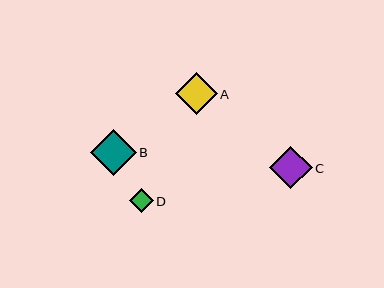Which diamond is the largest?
Diamond B is the largest with a size of approximately 46 pixels.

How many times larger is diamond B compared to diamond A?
Diamond B is approximately 1.1 times the size of diamond A.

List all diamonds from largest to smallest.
From largest to smallest: B, C, A, D.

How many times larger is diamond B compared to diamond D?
Diamond B is approximately 1.9 times the size of diamond D.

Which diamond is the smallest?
Diamond D is the smallest with a size of approximately 24 pixels.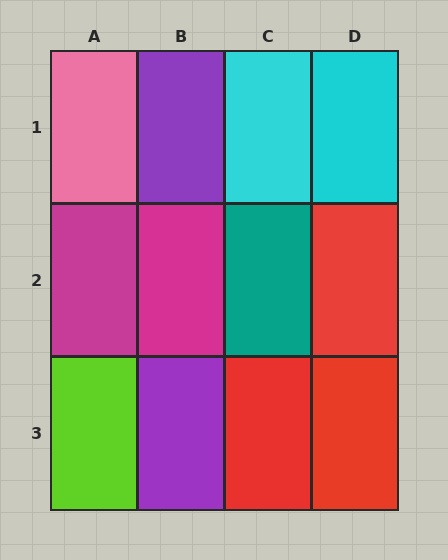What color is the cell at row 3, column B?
Purple.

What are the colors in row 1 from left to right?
Pink, purple, cyan, cyan.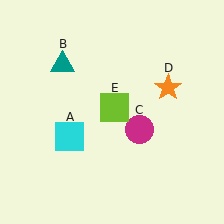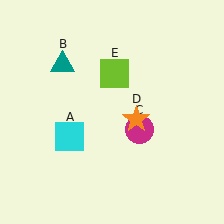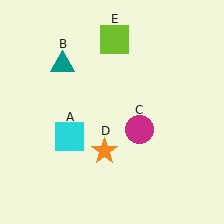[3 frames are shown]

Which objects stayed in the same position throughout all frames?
Cyan square (object A) and teal triangle (object B) and magenta circle (object C) remained stationary.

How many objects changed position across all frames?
2 objects changed position: orange star (object D), lime square (object E).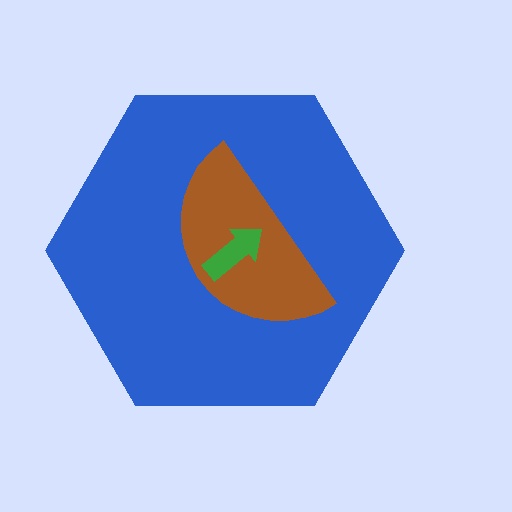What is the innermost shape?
The green arrow.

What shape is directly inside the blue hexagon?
The brown semicircle.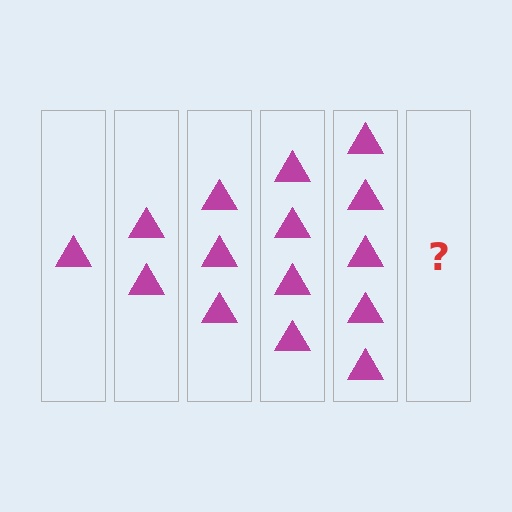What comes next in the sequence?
The next element should be 6 triangles.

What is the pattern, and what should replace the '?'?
The pattern is that each step adds one more triangle. The '?' should be 6 triangles.